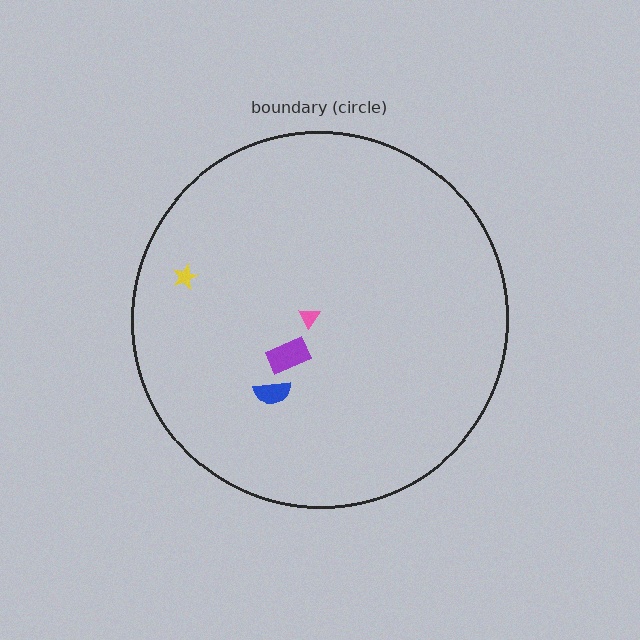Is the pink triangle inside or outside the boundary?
Inside.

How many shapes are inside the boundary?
4 inside, 0 outside.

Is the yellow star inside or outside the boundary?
Inside.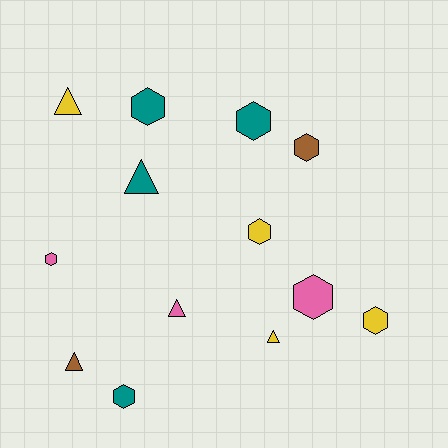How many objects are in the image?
There are 13 objects.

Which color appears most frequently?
Yellow, with 4 objects.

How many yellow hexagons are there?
There are 2 yellow hexagons.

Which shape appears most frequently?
Hexagon, with 8 objects.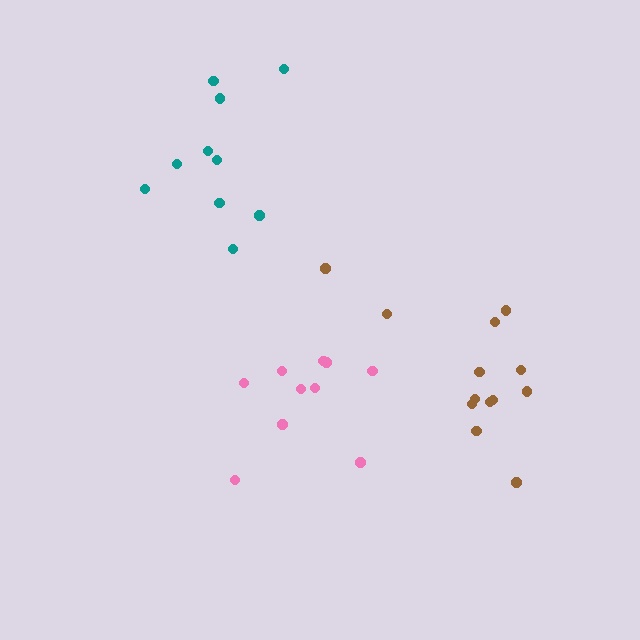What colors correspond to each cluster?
The clusters are colored: teal, pink, brown.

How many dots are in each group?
Group 1: 10 dots, Group 2: 10 dots, Group 3: 13 dots (33 total).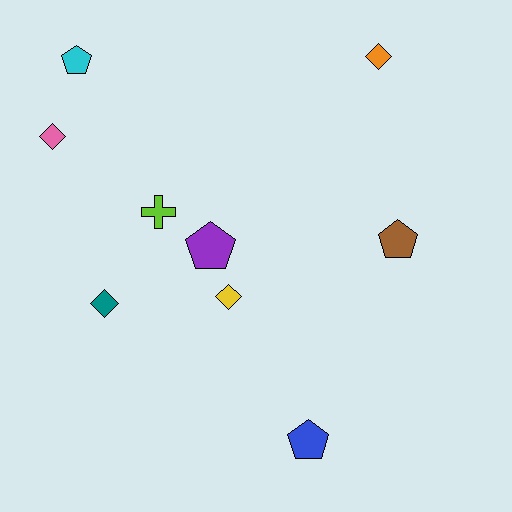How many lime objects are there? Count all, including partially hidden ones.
There is 1 lime object.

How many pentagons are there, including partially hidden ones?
There are 4 pentagons.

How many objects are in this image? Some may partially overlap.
There are 9 objects.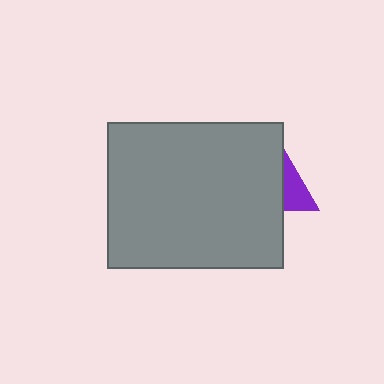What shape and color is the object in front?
The object in front is a gray rectangle.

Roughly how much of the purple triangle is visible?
A small part of it is visible (roughly 34%).